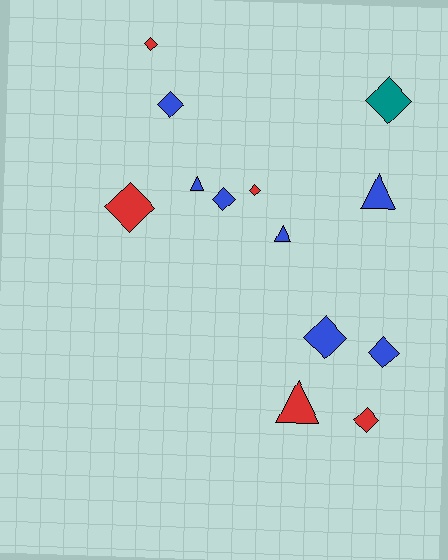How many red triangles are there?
There is 1 red triangle.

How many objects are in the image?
There are 13 objects.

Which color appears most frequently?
Blue, with 7 objects.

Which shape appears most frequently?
Diamond, with 9 objects.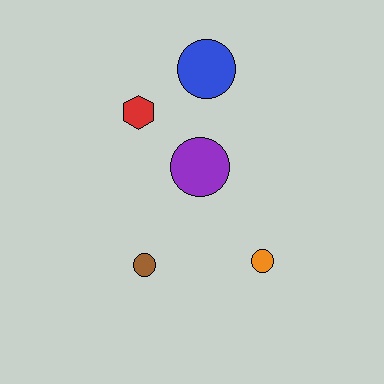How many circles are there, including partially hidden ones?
There are 4 circles.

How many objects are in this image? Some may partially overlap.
There are 5 objects.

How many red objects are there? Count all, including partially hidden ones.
There is 1 red object.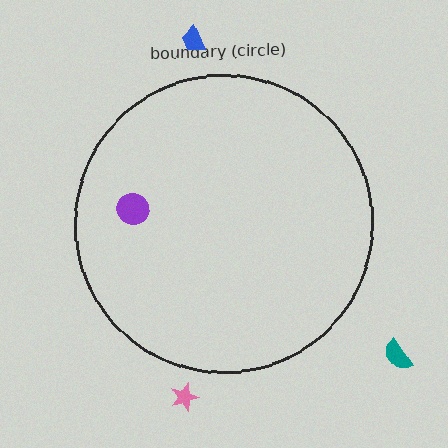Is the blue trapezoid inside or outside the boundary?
Outside.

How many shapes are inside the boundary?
1 inside, 3 outside.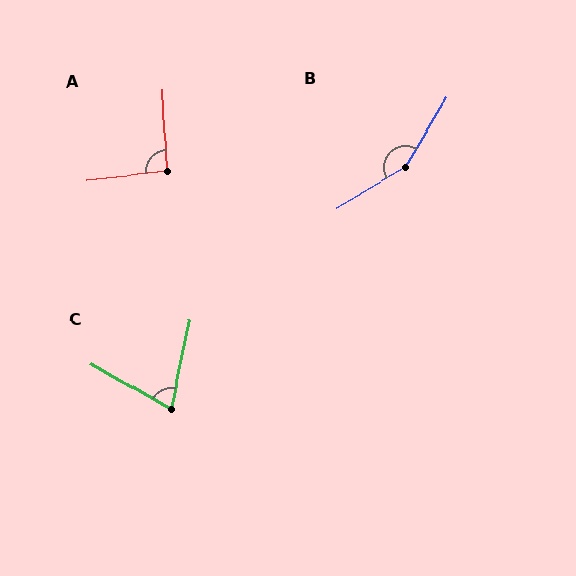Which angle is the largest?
B, at approximately 151 degrees.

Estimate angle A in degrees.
Approximately 94 degrees.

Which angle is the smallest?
C, at approximately 72 degrees.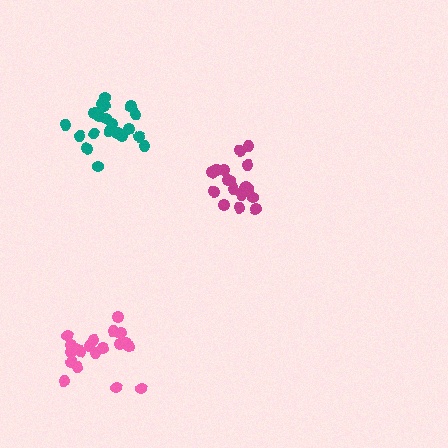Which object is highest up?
The teal cluster is topmost.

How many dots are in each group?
Group 1: 21 dots, Group 2: 20 dots, Group 3: 17 dots (58 total).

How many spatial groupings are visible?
There are 3 spatial groupings.